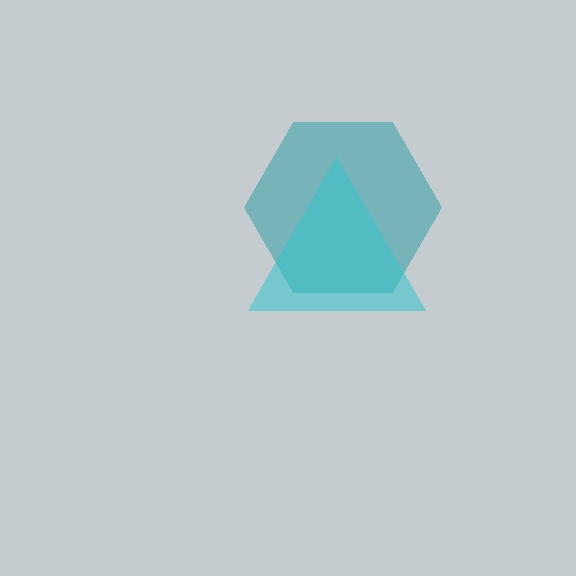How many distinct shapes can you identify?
There are 2 distinct shapes: a teal hexagon, a cyan triangle.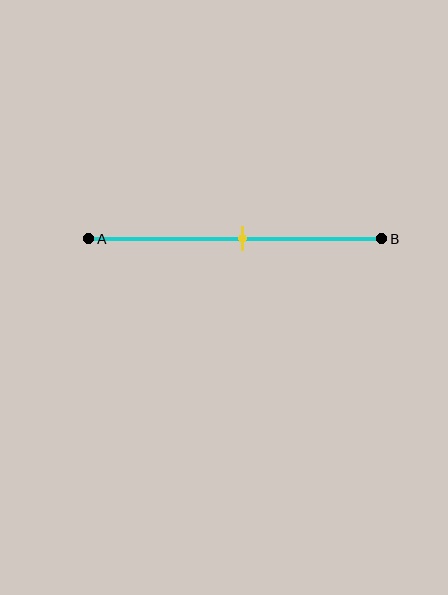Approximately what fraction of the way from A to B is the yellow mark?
The yellow mark is approximately 55% of the way from A to B.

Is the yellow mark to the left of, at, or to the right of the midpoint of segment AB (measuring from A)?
The yellow mark is approximately at the midpoint of segment AB.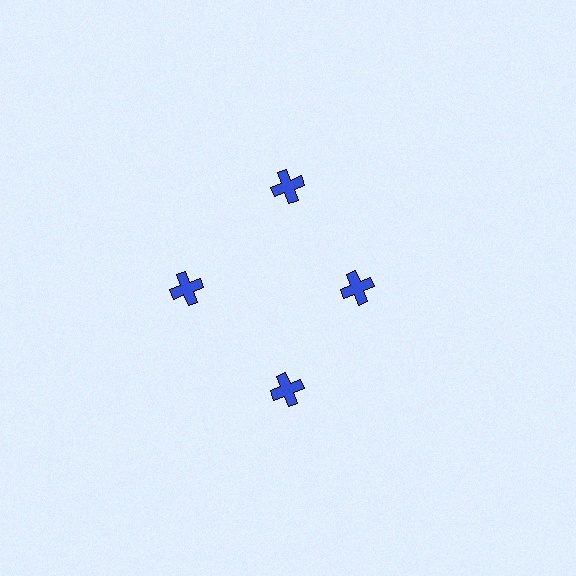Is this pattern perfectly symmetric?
No. The 4 blue crosses are arranged in a ring, but one element near the 3 o'clock position is pulled inward toward the center, breaking the 4-fold rotational symmetry.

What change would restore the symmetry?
The symmetry would be restored by moving it outward, back onto the ring so that all 4 crosses sit at equal angles and equal distance from the center.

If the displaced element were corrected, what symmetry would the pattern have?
It would have 4-fold rotational symmetry — the pattern would map onto itself every 90 degrees.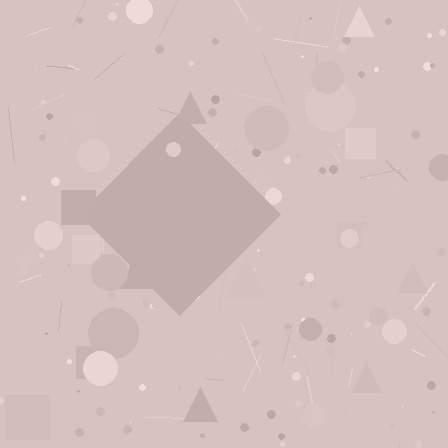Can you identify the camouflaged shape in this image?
The camouflaged shape is a diamond.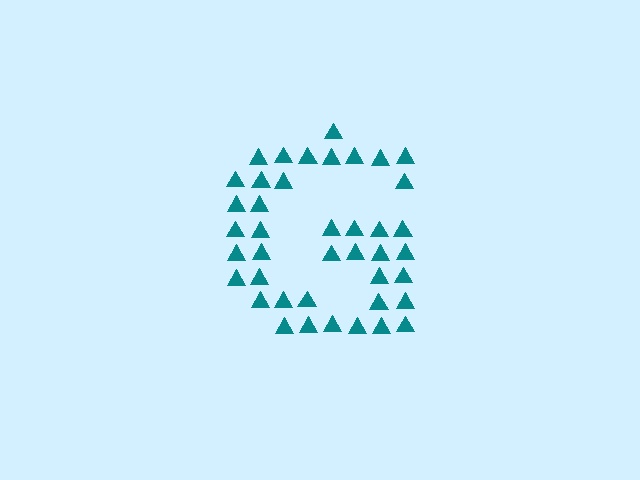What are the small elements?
The small elements are triangles.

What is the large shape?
The large shape is the letter G.